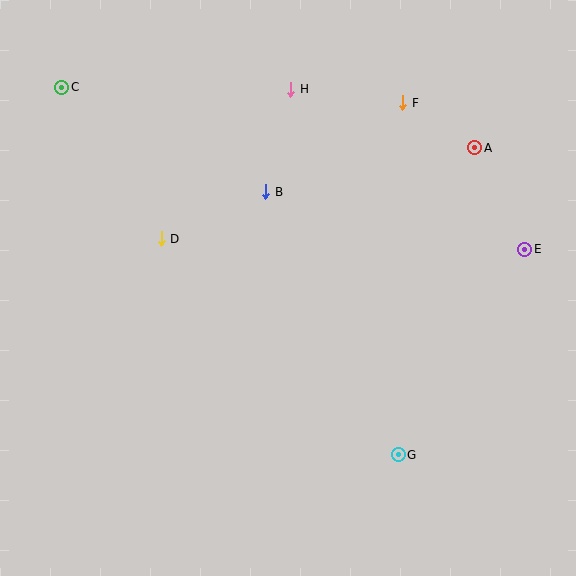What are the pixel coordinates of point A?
Point A is at (475, 148).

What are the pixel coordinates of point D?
Point D is at (161, 239).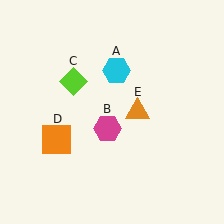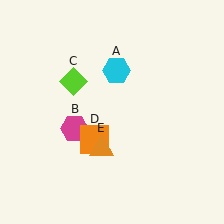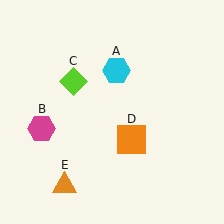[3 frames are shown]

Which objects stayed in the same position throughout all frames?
Cyan hexagon (object A) and lime diamond (object C) remained stationary.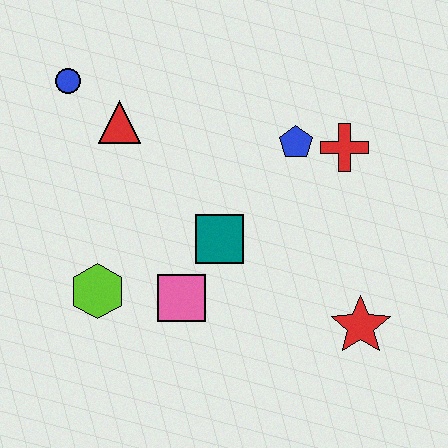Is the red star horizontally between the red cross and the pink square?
No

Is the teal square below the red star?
No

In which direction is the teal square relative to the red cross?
The teal square is to the left of the red cross.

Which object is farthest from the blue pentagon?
The lime hexagon is farthest from the blue pentagon.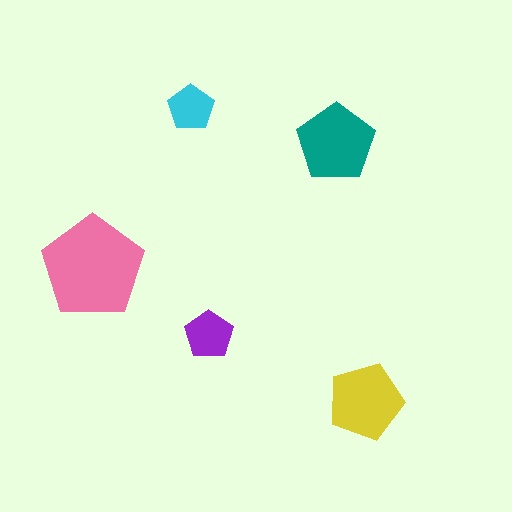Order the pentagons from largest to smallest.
the pink one, the teal one, the yellow one, the purple one, the cyan one.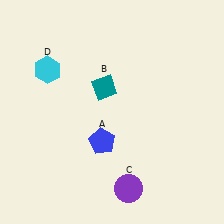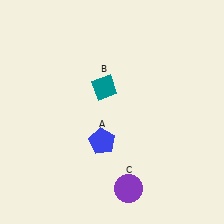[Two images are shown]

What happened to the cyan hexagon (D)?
The cyan hexagon (D) was removed in Image 2. It was in the top-left area of Image 1.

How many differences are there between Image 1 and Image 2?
There is 1 difference between the two images.